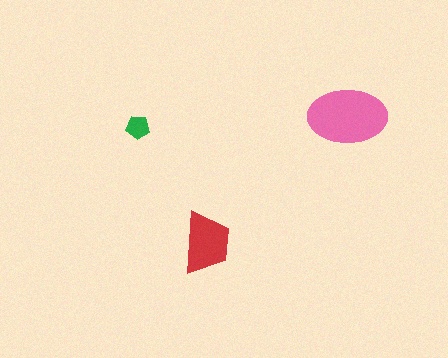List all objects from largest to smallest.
The pink ellipse, the red trapezoid, the green pentagon.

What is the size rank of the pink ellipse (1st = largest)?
1st.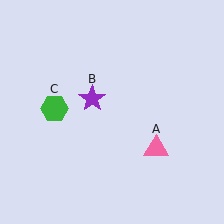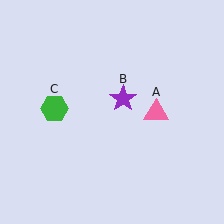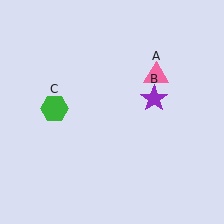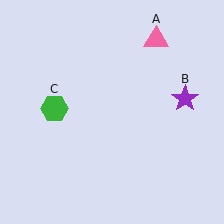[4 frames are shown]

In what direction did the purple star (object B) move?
The purple star (object B) moved right.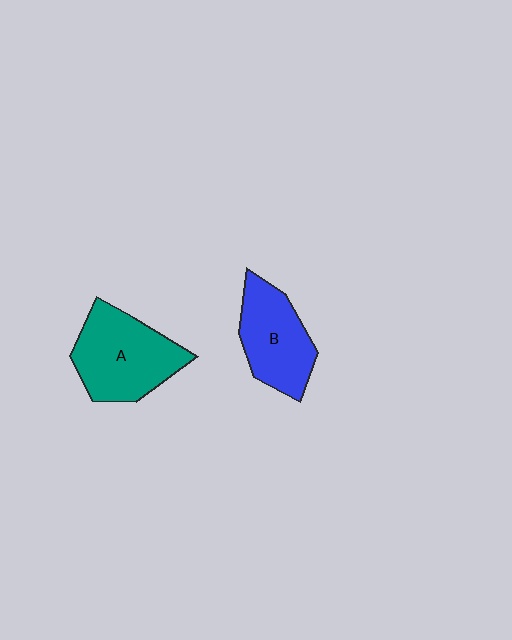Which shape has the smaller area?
Shape B (blue).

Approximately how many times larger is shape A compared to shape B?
Approximately 1.2 times.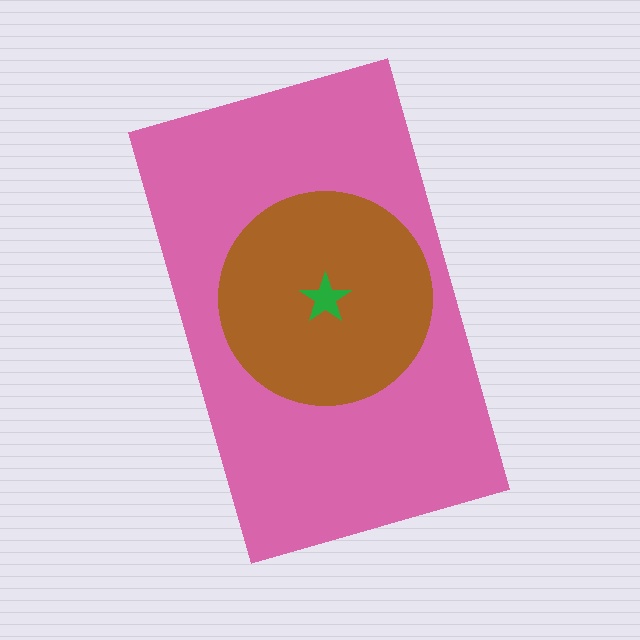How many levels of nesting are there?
3.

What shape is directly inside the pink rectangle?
The brown circle.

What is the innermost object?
The green star.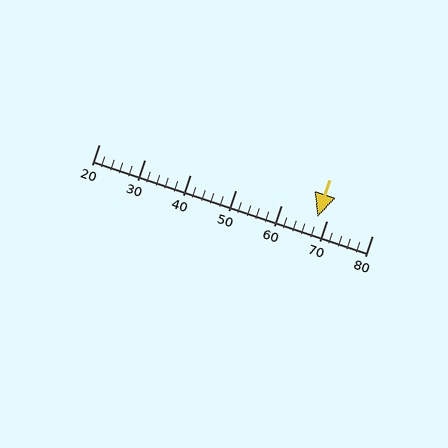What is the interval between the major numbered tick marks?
The major tick marks are spaced 10 units apart.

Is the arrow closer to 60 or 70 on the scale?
The arrow is closer to 70.